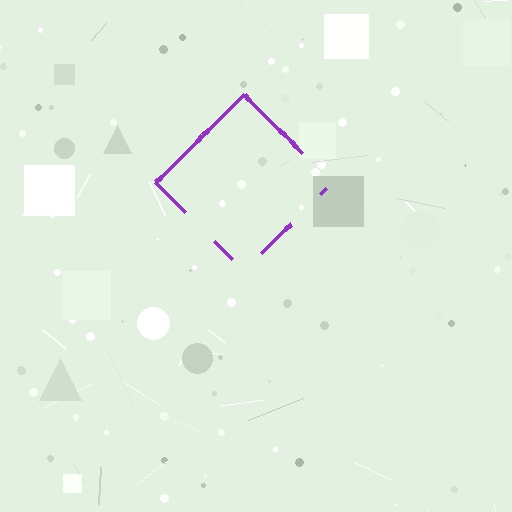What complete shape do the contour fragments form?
The contour fragments form a diamond.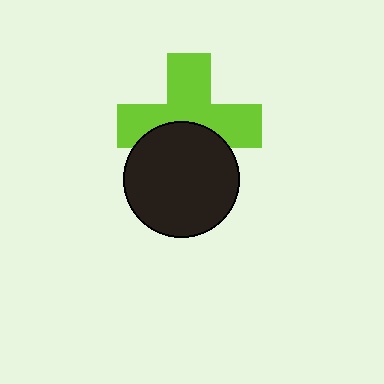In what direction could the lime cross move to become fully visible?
The lime cross could move up. That would shift it out from behind the black circle entirely.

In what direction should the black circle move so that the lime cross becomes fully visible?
The black circle should move down. That is the shortest direction to clear the overlap and leave the lime cross fully visible.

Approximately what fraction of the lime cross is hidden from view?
Roughly 37% of the lime cross is hidden behind the black circle.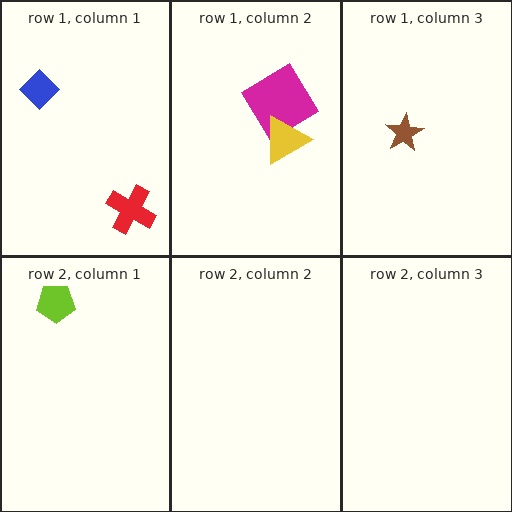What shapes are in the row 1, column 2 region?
The magenta diamond, the yellow triangle.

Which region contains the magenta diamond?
The row 1, column 2 region.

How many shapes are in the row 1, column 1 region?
2.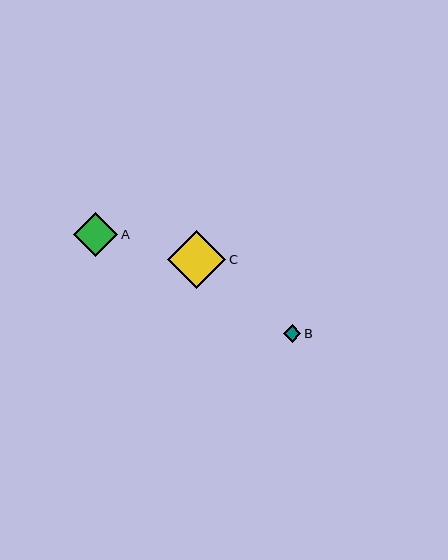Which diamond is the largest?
Diamond C is the largest with a size of approximately 58 pixels.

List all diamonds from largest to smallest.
From largest to smallest: C, A, B.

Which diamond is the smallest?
Diamond B is the smallest with a size of approximately 18 pixels.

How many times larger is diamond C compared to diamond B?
Diamond C is approximately 3.3 times the size of diamond B.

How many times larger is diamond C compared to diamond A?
Diamond C is approximately 1.3 times the size of diamond A.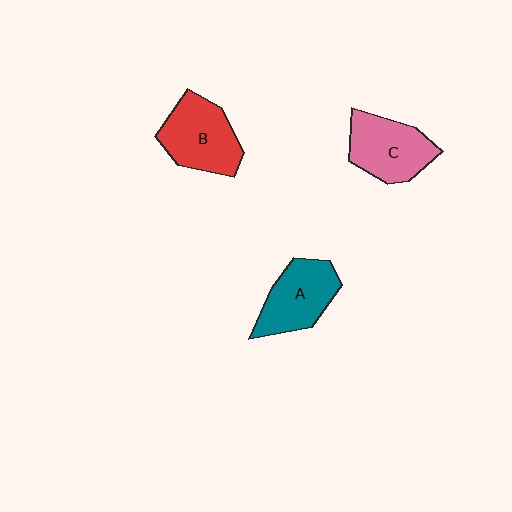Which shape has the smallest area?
Shape A (teal).